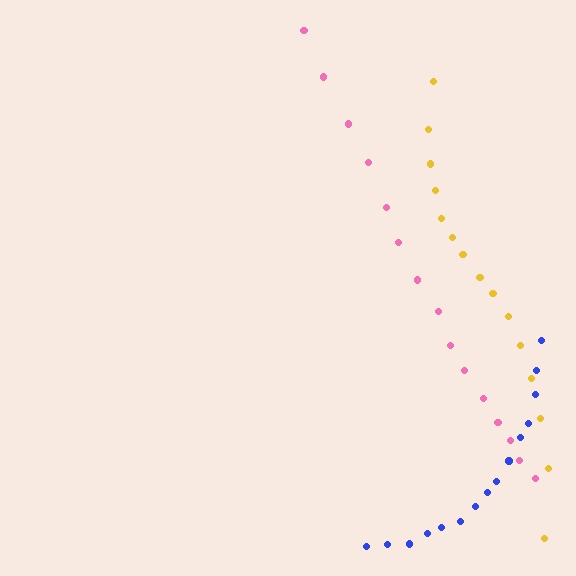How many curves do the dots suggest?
There are 3 distinct paths.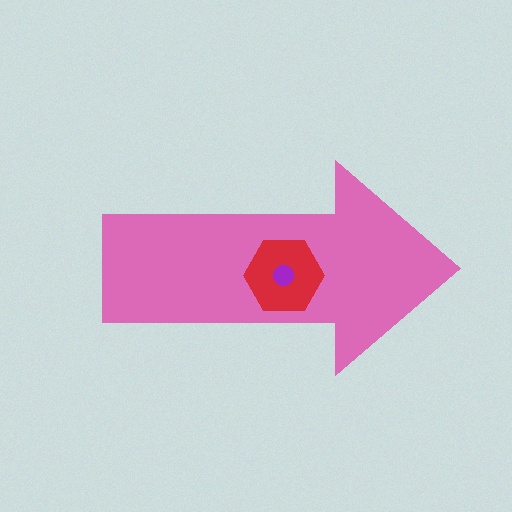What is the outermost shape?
The pink arrow.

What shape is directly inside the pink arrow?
The red hexagon.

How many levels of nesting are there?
3.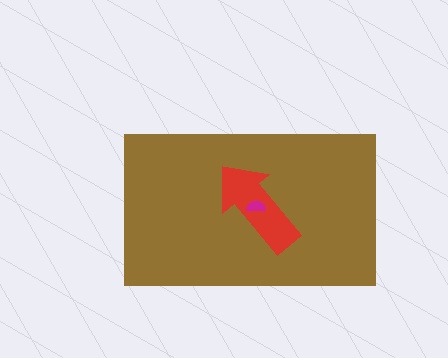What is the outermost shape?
The brown rectangle.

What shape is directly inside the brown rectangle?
The red arrow.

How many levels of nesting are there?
3.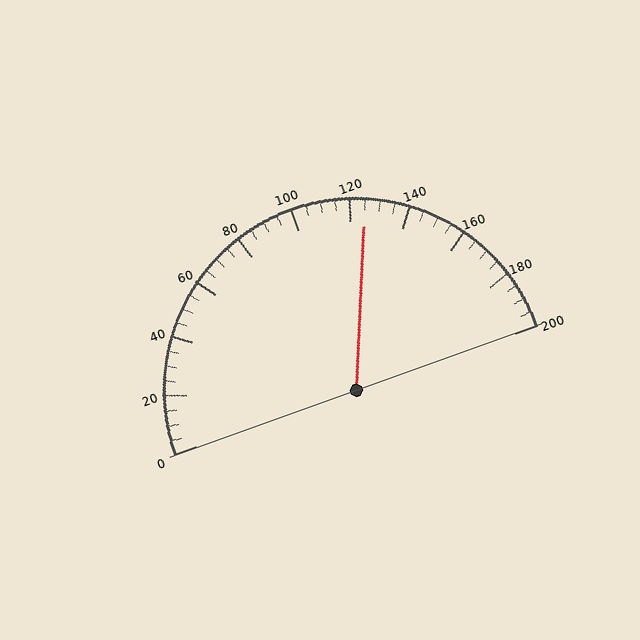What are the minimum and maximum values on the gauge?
The gauge ranges from 0 to 200.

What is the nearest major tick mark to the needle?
The nearest major tick mark is 120.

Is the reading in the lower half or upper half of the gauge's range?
The reading is in the upper half of the range (0 to 200).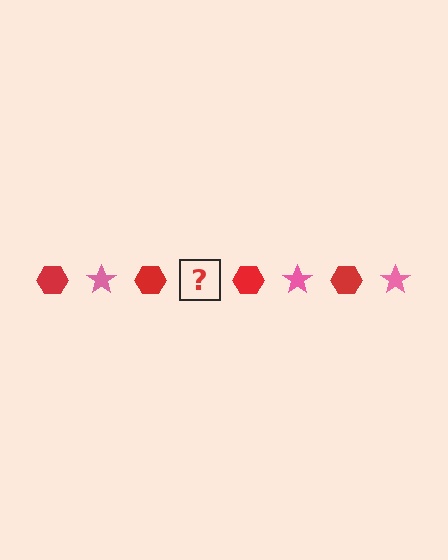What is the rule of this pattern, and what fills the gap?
The rule is that the pattern alternates between red hexagon and pink star. The gap should be filled with a pink star.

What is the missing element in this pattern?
The missing element is a pink star.